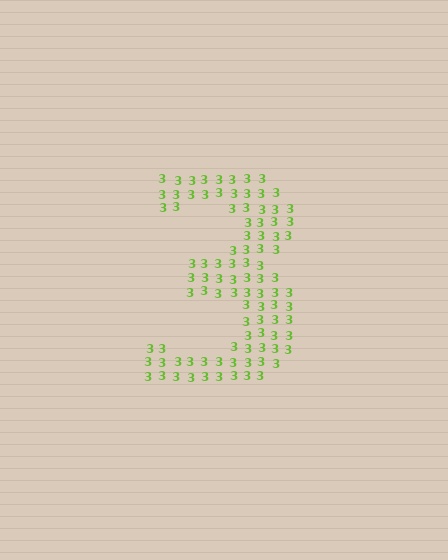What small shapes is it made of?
It is made of small digit 3's.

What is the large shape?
The large shape is the digit 3.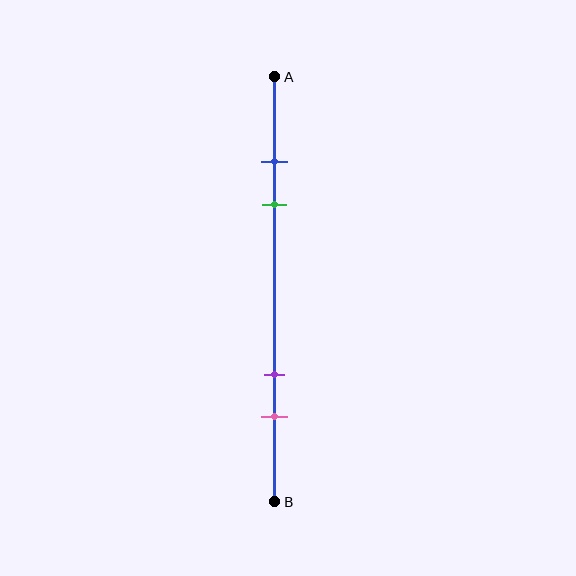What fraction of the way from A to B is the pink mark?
The pink mark is approximately 80% (0.8) of the way from A to B.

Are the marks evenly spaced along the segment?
No, the marks are not evenly spaced.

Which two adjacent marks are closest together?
The blue and green marks are the closest adjacent pair.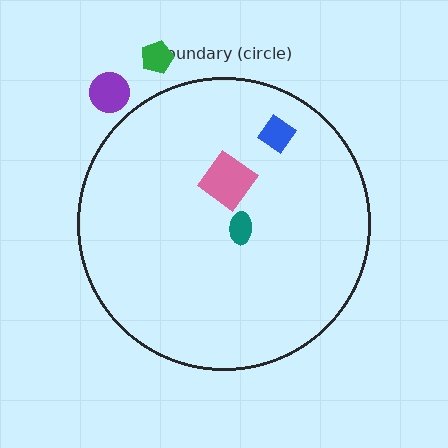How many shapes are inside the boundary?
3 inside, 2 outside.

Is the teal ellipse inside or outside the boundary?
Inside.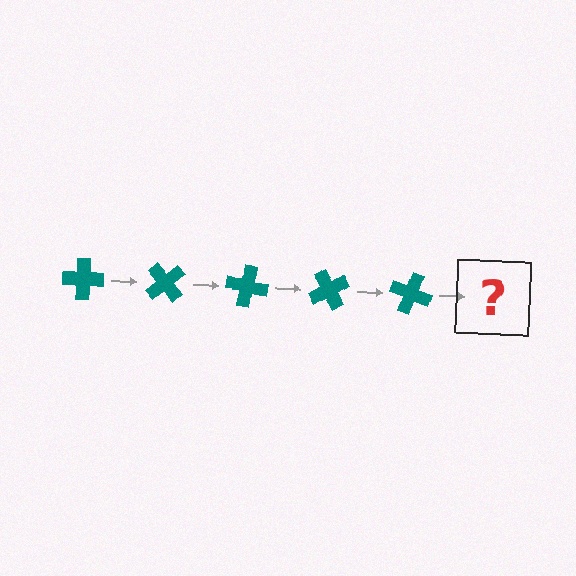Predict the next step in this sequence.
The next step is a teal cross rotated 250 degrees.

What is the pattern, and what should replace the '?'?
The pattern is that the cross rotates 50 degrees each step. The '?' should be a teal cross rotated 250 degrees.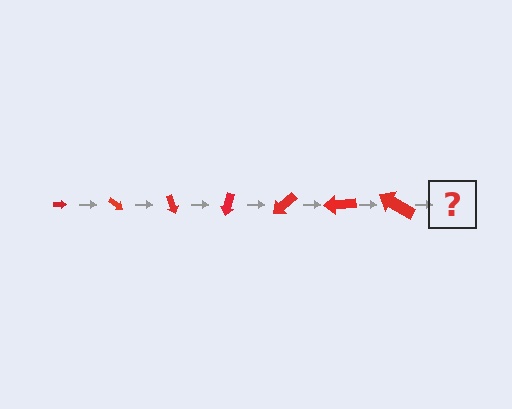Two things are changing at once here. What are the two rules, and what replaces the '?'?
The two rules are that the arrow grows larger each step and it rotates 35 degrees each step. The '?' should be an arrow, larger than the previous one and rotated 245 degrees from the start.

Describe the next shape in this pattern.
It should be an arrow, larger than the previous one and rotated 245 degrees from the start.